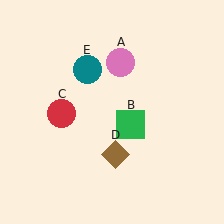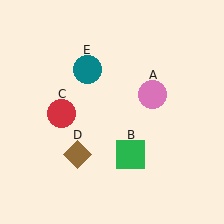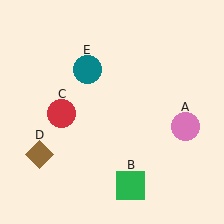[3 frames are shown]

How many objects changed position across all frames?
3 objects changed position: pink circle (object A), green square (object B), brown diamond (object D).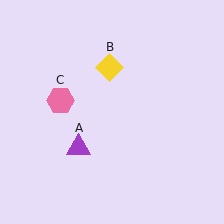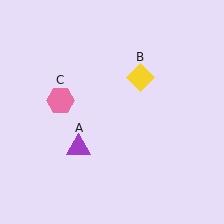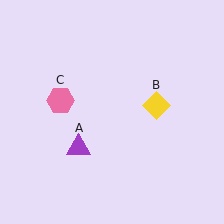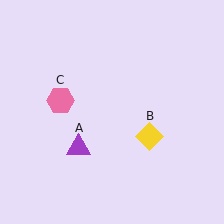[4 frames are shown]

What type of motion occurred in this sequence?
The yellow diamond (object B) rotated clockwise around the center of the scene.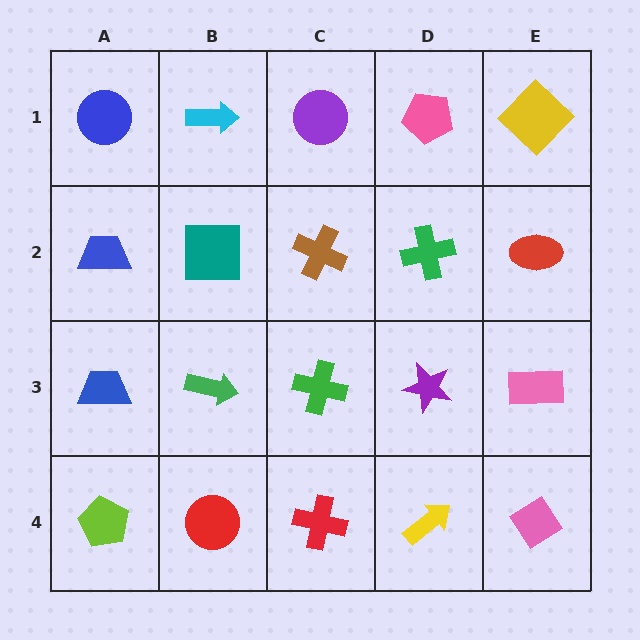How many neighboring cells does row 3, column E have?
3.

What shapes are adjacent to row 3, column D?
A green cross (row 2, column D), a yellow arrow (row 4, column D), a green cross (row 3, column C), a pink rectangle (row 3, column E).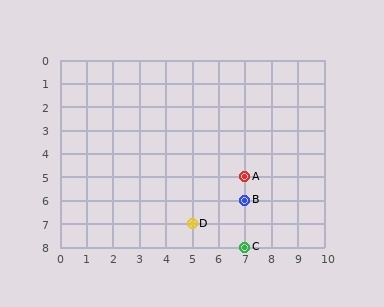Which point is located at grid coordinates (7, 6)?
Point B is at (7, 6).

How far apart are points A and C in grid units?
Points A and C are 3 rows apart.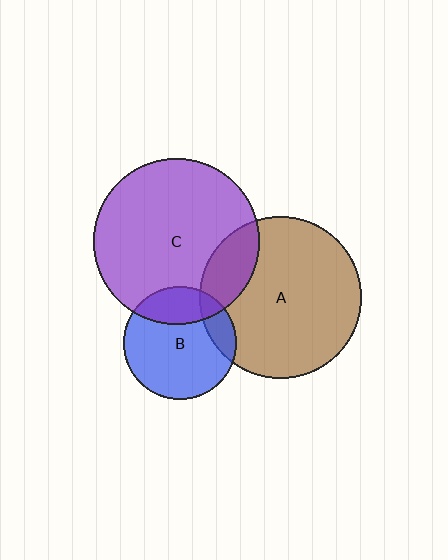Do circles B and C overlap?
Yes.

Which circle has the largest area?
Circle C (purple).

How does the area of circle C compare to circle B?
Approximately 2.2 times.